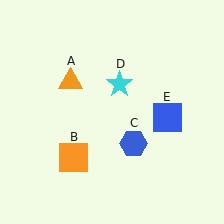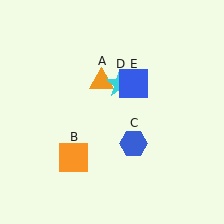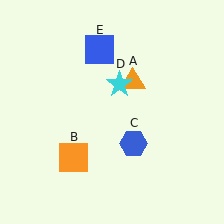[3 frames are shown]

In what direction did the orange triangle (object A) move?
The orange triangle (object A) moved right.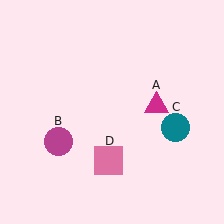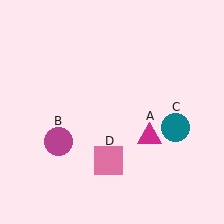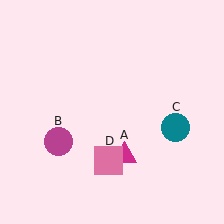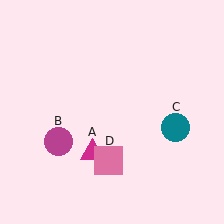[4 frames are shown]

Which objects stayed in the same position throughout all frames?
Magenta circle (object B) and teal circle (object C) and pink square (object D) remained stationary.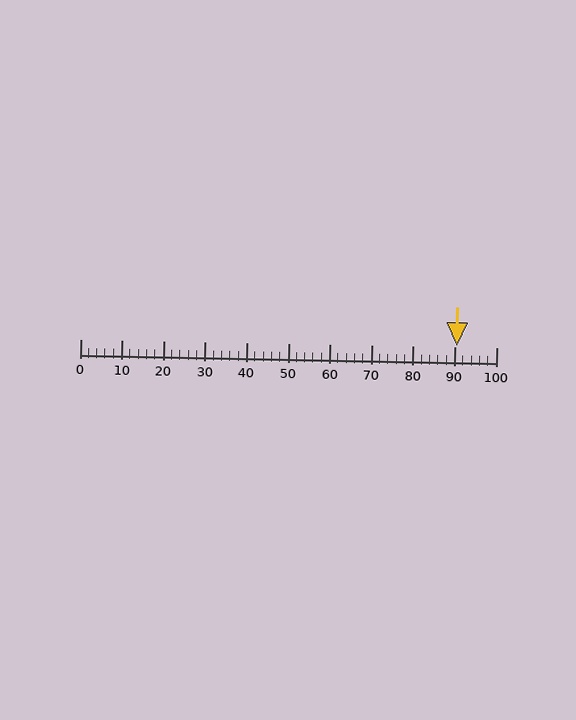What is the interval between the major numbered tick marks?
The major tick marks are spaced 10 units apart.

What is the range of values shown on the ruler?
The ruler shows values from 0 to 100.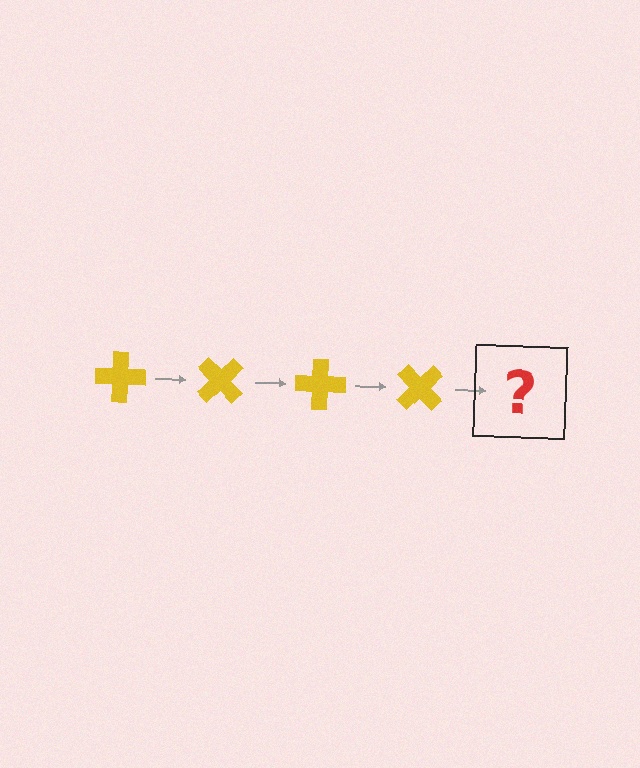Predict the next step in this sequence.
The next step is a yellow cross rotated 180 degrees.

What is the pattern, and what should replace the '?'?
The pattern is that the cross rotates 45 degrees each step. The '?' should be a yellow cross rotated 180 degrees.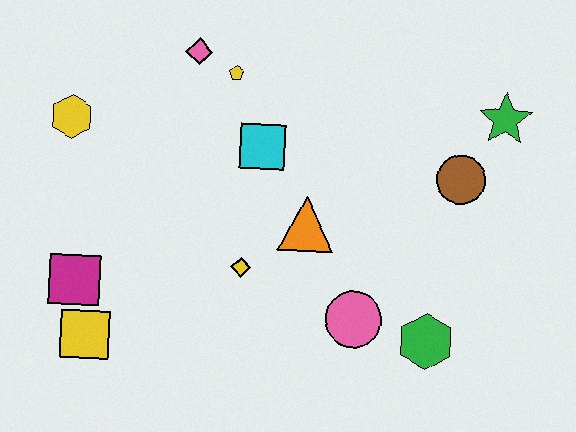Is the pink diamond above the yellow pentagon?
Yes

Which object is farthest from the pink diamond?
The green hexagon is farthest from the pink diamond.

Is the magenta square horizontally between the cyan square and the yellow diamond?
No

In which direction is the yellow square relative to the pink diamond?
The yellow square is below the pink diamond.